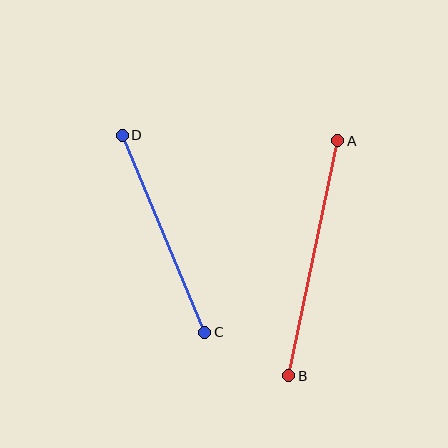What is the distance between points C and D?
The distance is approximately 213 pixels.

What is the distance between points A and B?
The distance is approximately 240 pixels.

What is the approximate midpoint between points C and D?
The midpoint is at approximately (164, 234) pixels.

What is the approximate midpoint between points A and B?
The midpoint is at approximately (313, 258) pixels.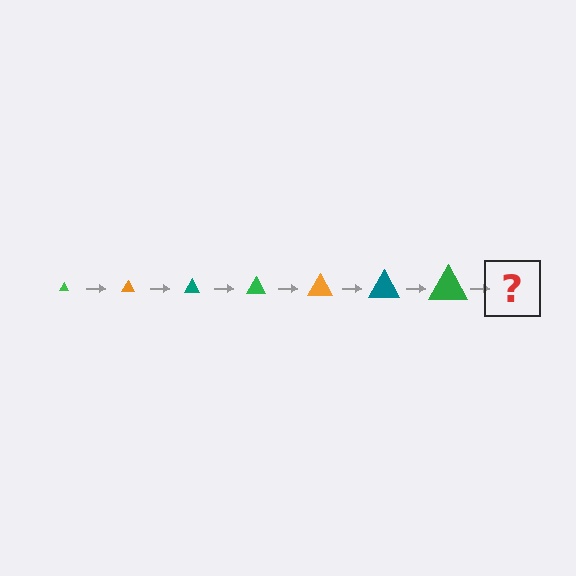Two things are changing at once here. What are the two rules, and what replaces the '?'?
The two rules are that the triangle grows larger each step and the color cycles through green, orange, and teal. The '?' should be an orange triangle, larger than the previous one.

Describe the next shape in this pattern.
It should be an orange triangle, larger than the previous one.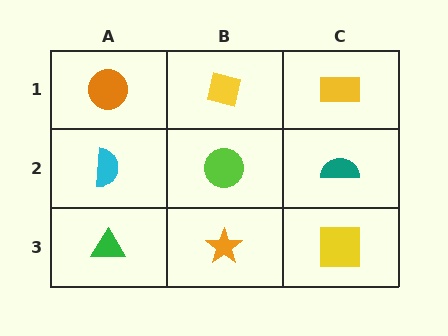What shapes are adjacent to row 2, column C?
A yellow rectangle (row 1, column C), a yellow square (row 3, column C), a lime circle (row 2, column B).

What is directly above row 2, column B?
A yellow square.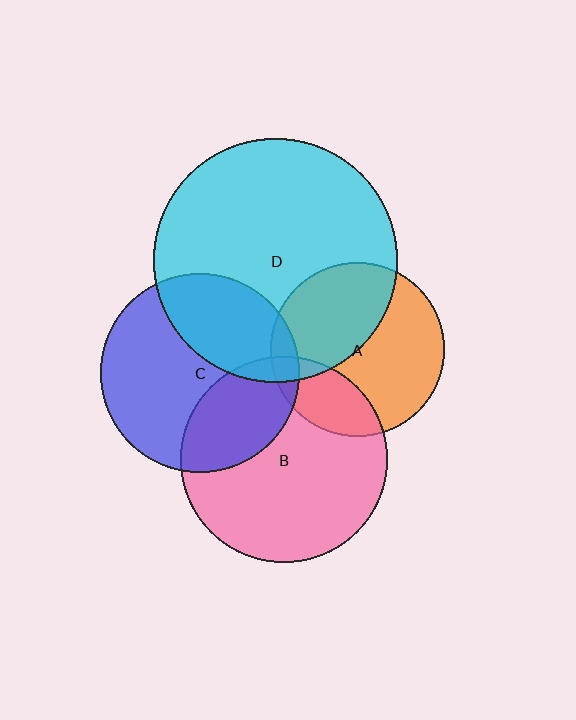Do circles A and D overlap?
Yes.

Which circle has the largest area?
Circle D (cyan).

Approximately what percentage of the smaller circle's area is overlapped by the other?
Approximately 45%.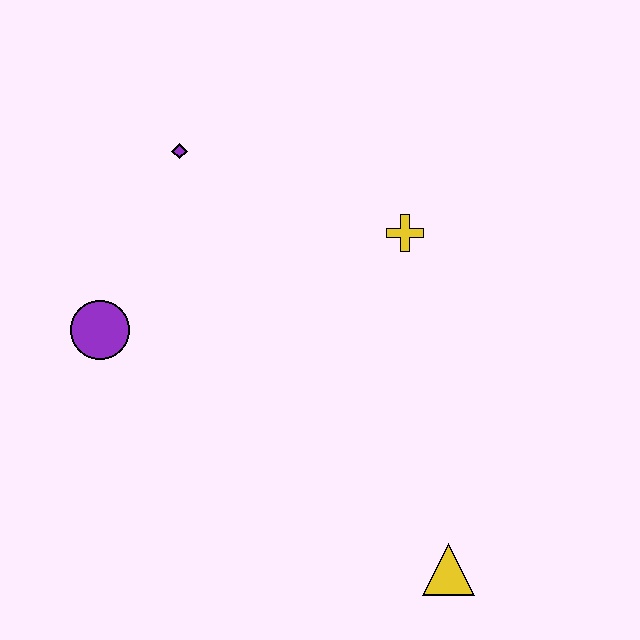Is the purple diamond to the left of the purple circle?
No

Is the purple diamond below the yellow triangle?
No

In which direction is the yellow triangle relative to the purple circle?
The yellow triangle is to the right of the purple circle.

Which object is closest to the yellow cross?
The purple diamond is closest to the yellow cross.